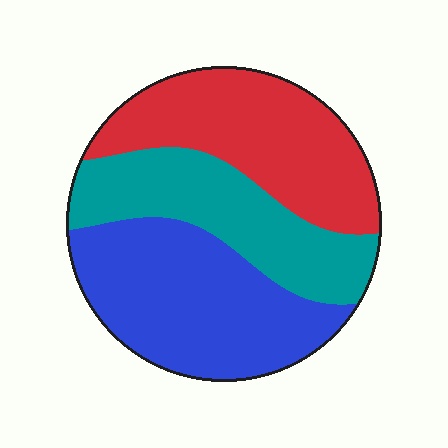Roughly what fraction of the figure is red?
Red takes up about one third (1/3) of the figure.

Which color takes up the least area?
Teal, at roughly 30%.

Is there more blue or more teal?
Blue.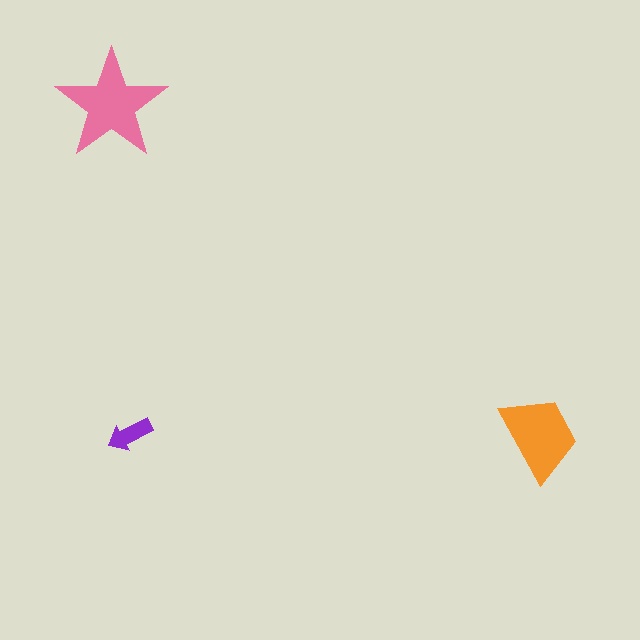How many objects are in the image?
There are 3 objects in the image.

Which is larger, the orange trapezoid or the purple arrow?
The orange trapezoid.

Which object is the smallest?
The purple arrow.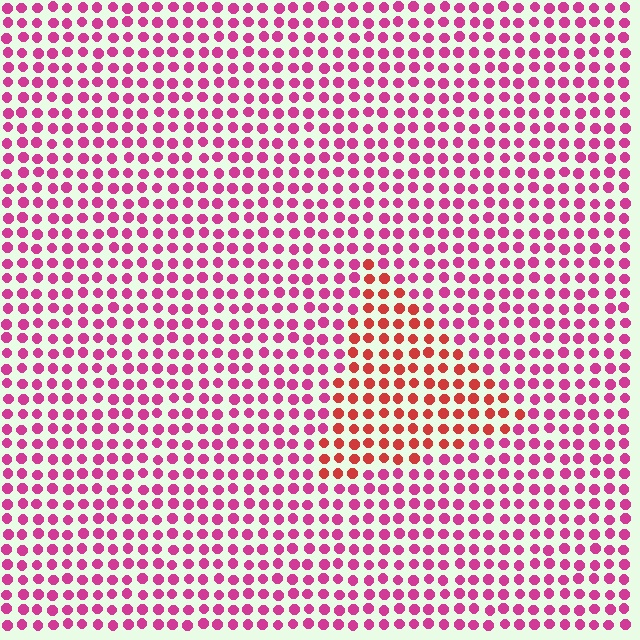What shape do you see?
I see a triangle.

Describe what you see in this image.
The image is filled with small magenta elements in a uniform arrangement. A triangle-shaped region is visible where the elements are tinted to a slightly different hue, forming a subtle color boundary.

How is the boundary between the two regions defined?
The boundary is defined purely by a slight shift in hue (about 36 degrees). Spacing, size, and orientation are identical on both sides.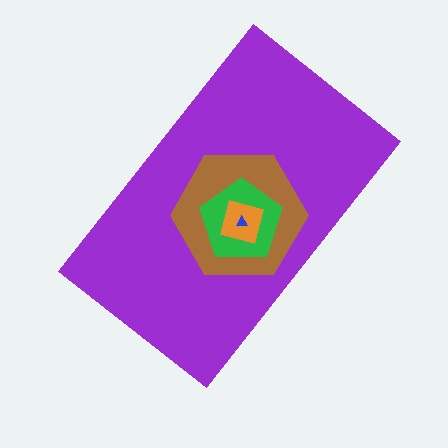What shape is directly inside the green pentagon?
The orange square.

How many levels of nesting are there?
5.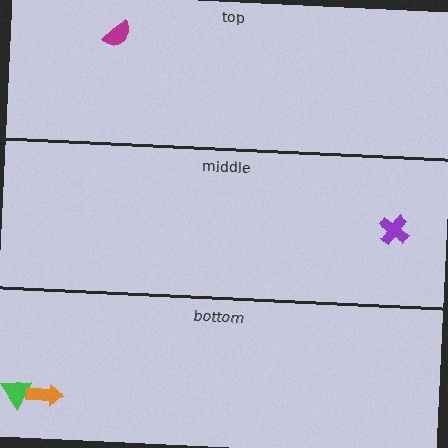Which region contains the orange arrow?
The bottom region.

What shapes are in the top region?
The magenta semicircle.